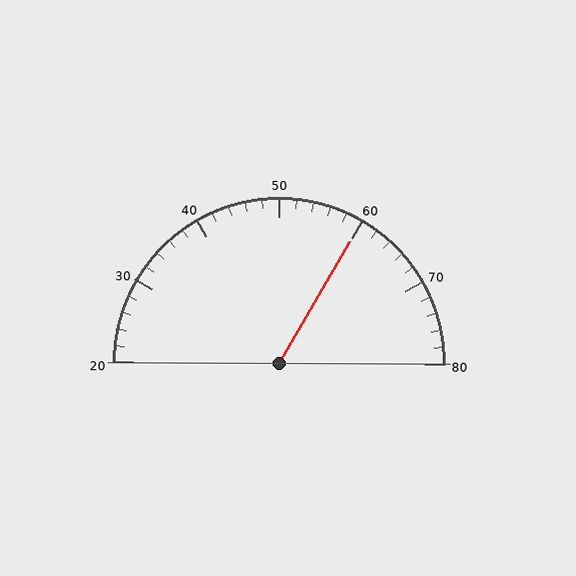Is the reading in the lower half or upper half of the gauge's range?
The reading is in the upper half of the range (20 to 80).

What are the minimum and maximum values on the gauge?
The gauge ranges from 20 to 80.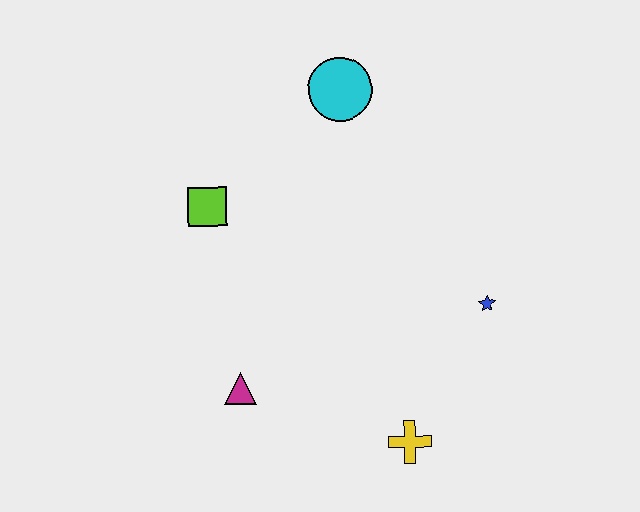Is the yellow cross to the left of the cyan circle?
No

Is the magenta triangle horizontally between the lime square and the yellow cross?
Yes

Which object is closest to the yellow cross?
The blue star is closest to the yellow cross.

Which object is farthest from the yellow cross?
The cyan circle is farthest from the yellow cross.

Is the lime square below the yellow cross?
No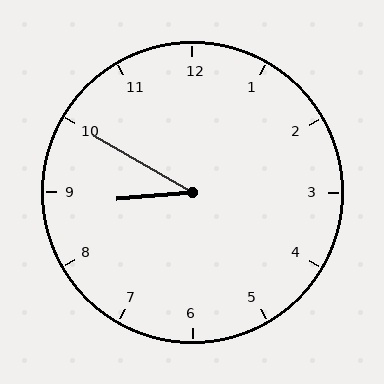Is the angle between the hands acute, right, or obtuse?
It is acute.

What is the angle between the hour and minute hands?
Approximately 35 degrees.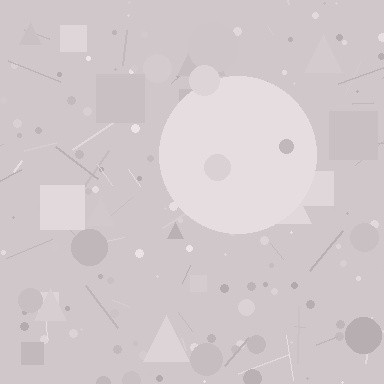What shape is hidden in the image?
A circle is hidden in the image.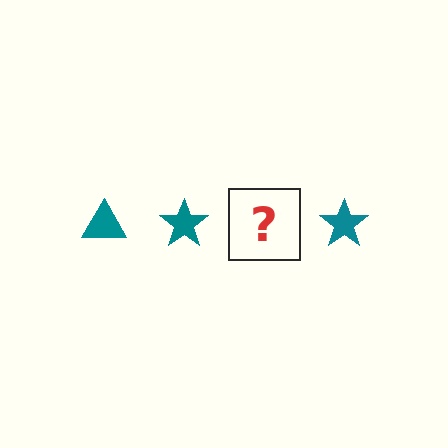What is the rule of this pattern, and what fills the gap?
The rule is that the pattern cycles through triangle, star shapes in teal. The gap should be filled with a teal triangle.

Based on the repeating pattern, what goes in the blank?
The blank should be a teal triangle.